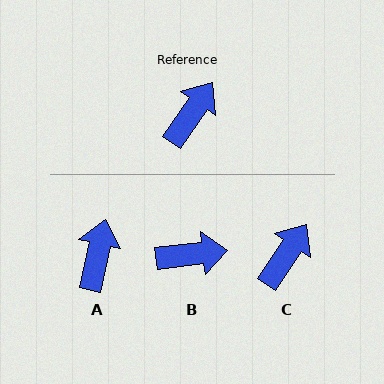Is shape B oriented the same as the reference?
No, it is off by about 49 degrees.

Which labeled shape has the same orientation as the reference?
C.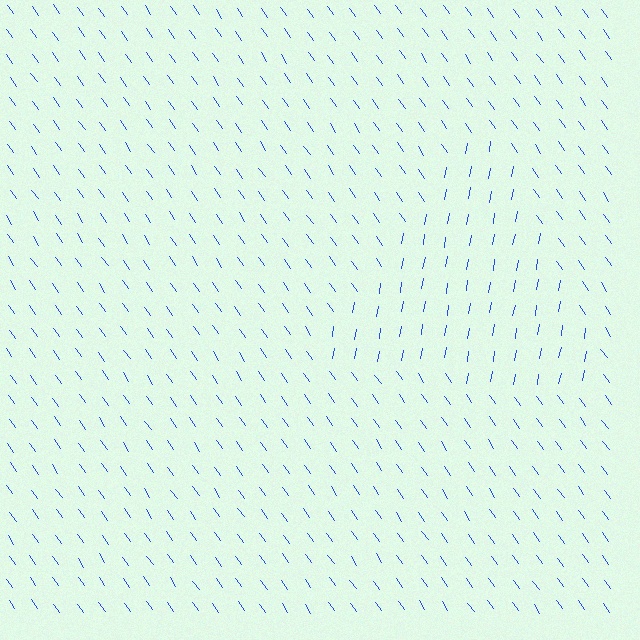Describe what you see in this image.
The image is filled with small blue line segments. A triangle region in the image has lines oriented differently from the surrounding lines, creating a visible texture boundary.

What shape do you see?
I see a triangle.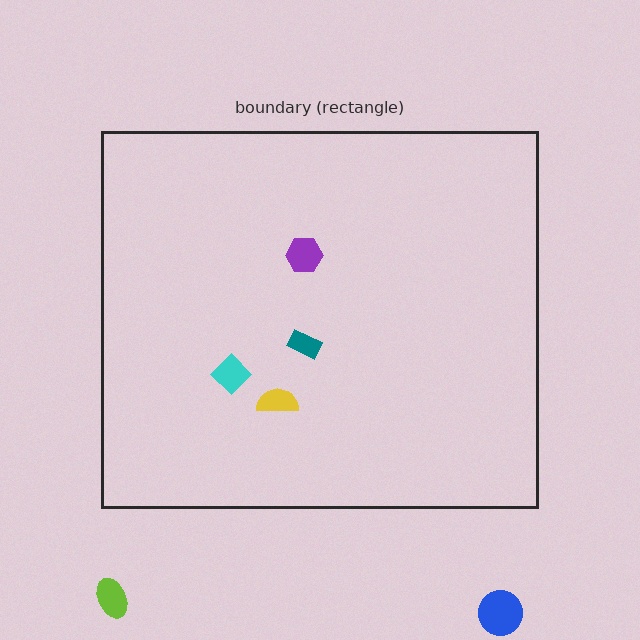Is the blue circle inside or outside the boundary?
Outside.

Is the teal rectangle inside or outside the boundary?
Inside.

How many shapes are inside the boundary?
4 inside, 2 outside.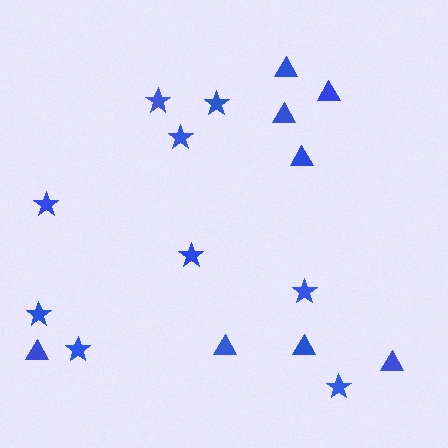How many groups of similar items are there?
There are 2 groups: one group of stars (9) and one group of triangles (8).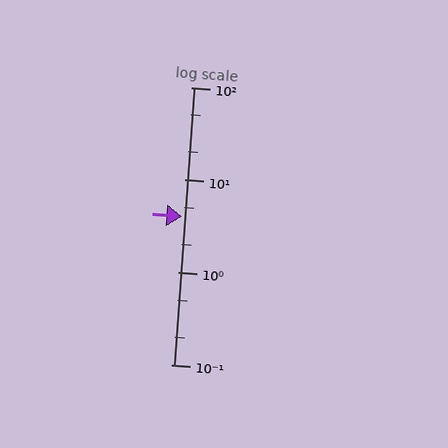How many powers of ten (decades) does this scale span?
The scale spans 3 decades, from 0.1 to 100.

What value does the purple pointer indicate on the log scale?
The pointer indicates approximately 4.